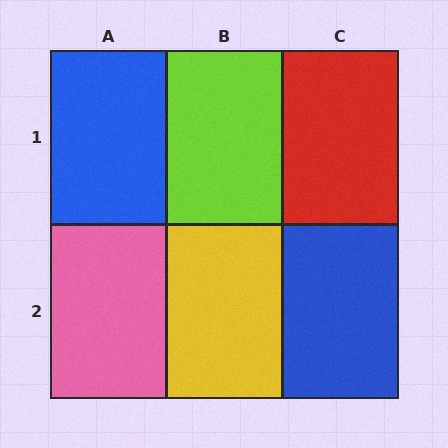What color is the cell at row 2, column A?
Pink.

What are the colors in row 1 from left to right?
Blue, lime, red.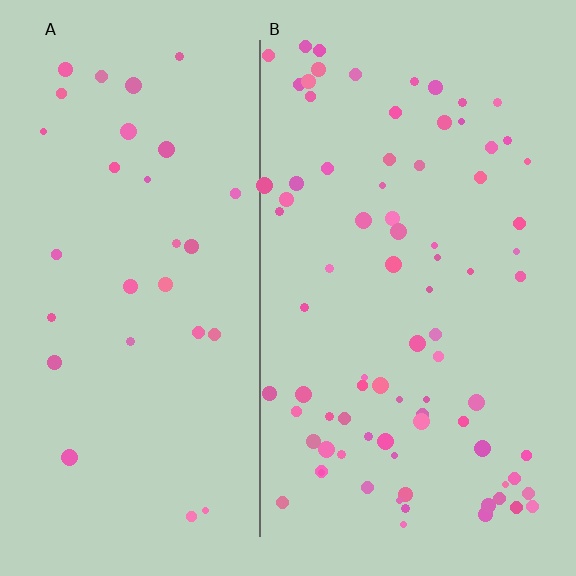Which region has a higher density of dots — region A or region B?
B (the right).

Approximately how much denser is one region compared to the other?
Approximately 2.7× — region B over region A.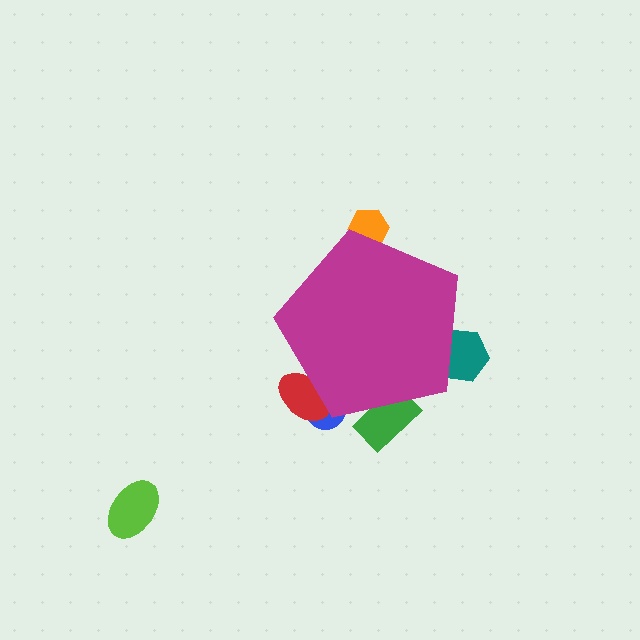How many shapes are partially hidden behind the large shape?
5 shapes are partially hidden.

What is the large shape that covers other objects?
A magenta pentagon.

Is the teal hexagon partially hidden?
Yes, the teal hexagon is partially hidden behind the magenta pentagon.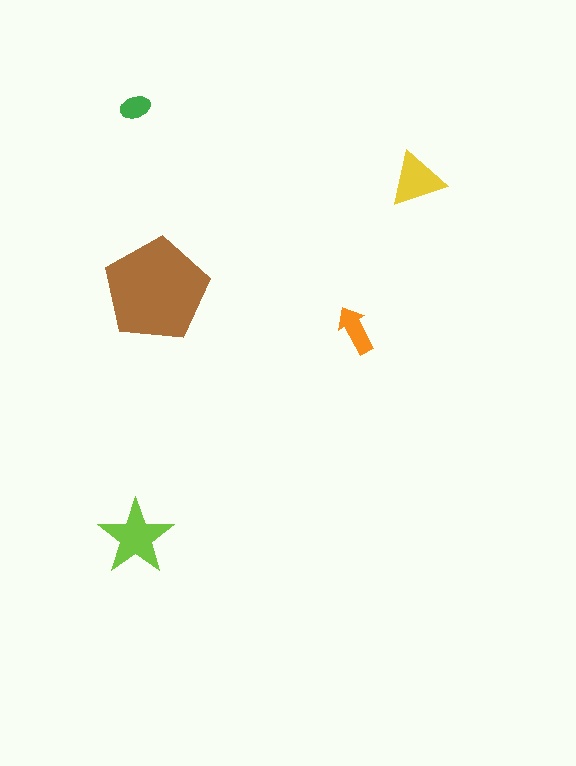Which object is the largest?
The brown pentagon.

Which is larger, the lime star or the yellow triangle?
The lime star.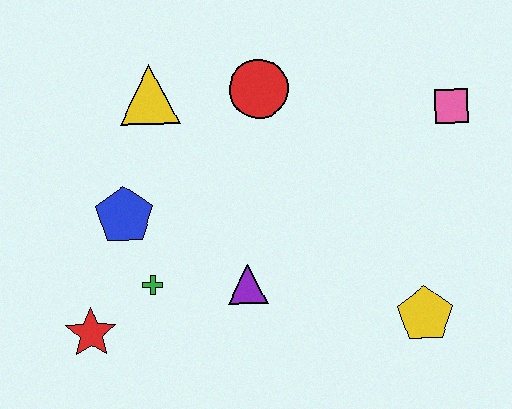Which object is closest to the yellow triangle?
The red circle is closest to the yellow triangle.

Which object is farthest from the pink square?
The red star is farthest from the pink square.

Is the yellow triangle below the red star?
No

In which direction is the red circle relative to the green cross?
The red circle is above the green cross.